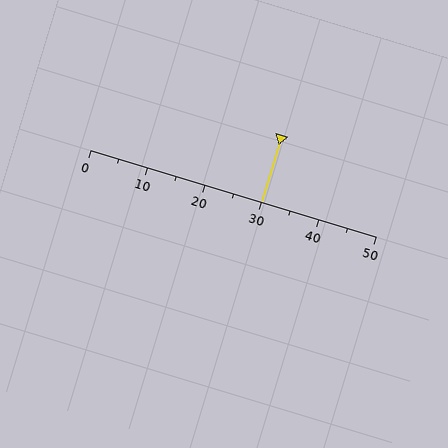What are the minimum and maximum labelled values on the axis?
The axis runs from 0 to 50.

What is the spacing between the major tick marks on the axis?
The major ticks are spaced 10 apart.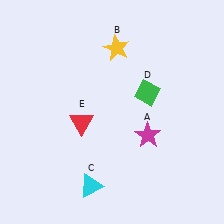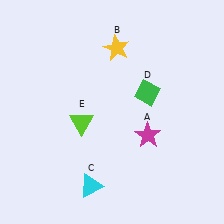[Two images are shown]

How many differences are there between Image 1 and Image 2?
There is 1 difference between the two images.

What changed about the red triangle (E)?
In Image 1, E is red. In Image 2, it changed to lime.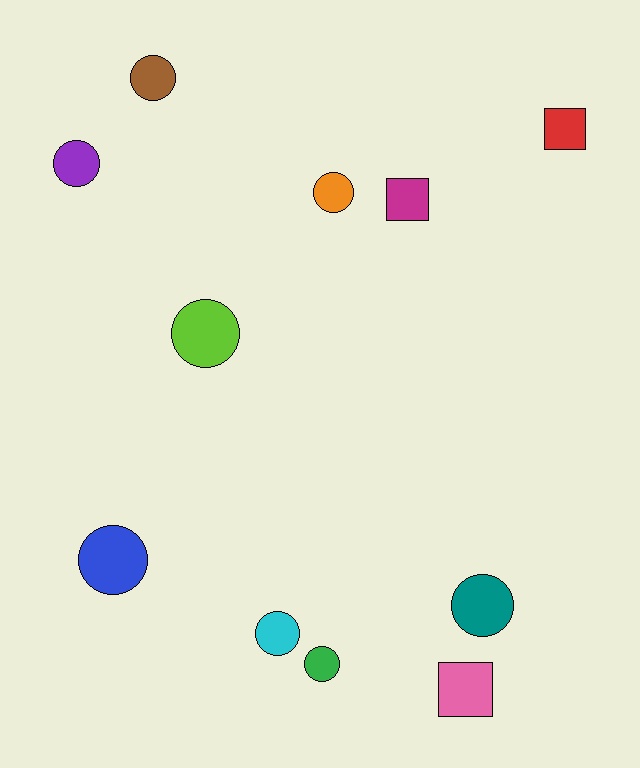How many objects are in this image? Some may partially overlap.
There are 11 objects.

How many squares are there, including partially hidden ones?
There are 3 squares.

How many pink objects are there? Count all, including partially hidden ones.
There is 1 pink object.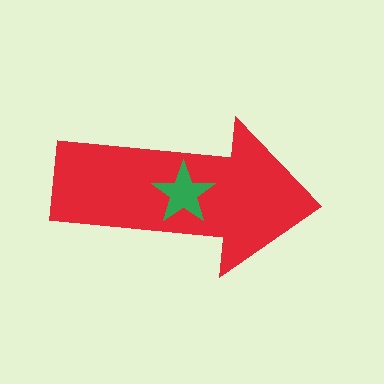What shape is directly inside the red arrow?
The green star.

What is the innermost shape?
The green star.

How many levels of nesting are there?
2.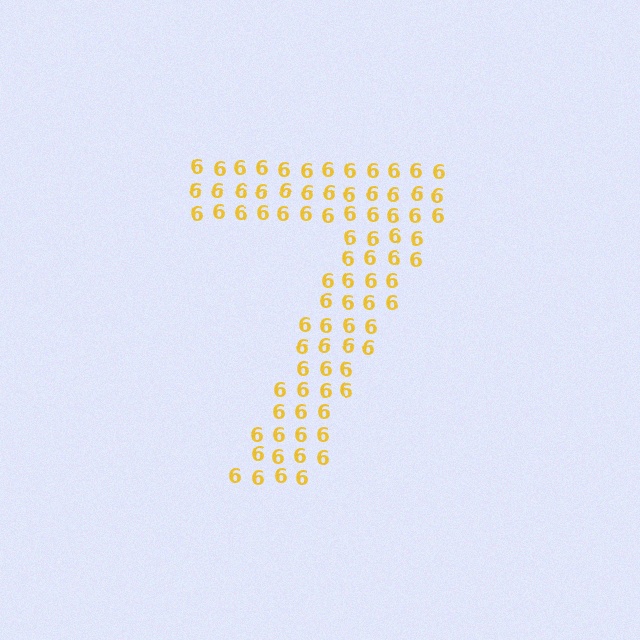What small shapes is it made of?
It is made of small digit 6's.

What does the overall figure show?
The overall figure shows the digit 7.